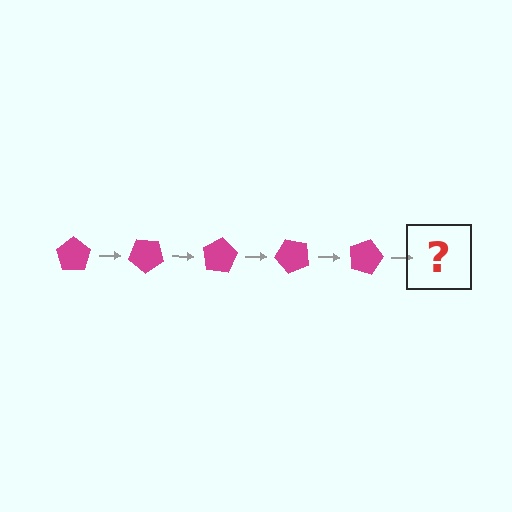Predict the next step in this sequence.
The next step is a magenta pentagon rotated 200 degrees.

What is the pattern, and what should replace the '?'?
The pattern is that the pentagon rotates 40 degrees each step. The '?' should be a magenta pentagon rotated 200 degrees.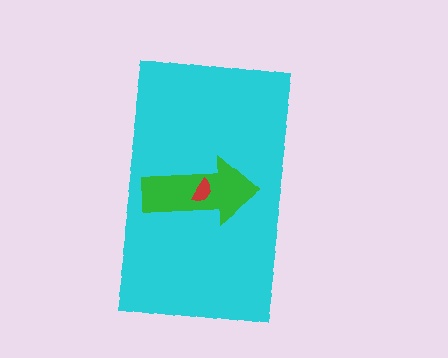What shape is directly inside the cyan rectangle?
The green arrow.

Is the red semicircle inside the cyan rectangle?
Yes.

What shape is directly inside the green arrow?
The red semicircle.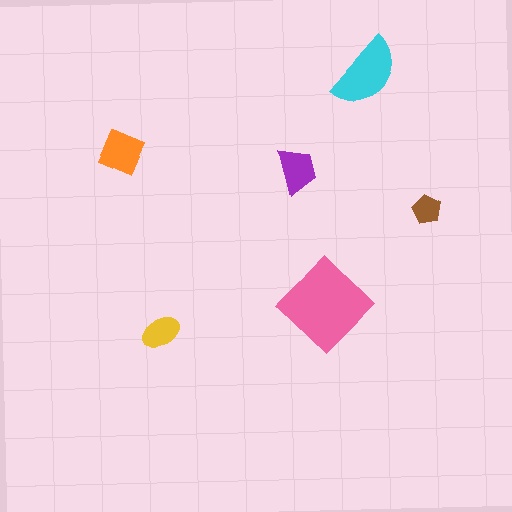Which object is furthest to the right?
The brown pentagon is rightmost.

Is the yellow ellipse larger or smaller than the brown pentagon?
Larger.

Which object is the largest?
The pink diamond.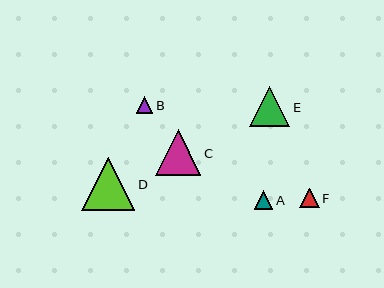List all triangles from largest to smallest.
From largest to smallest: D, C, E, F, A, B.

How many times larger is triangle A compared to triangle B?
Triangle A is approximately 1.1 times the size of triangle B.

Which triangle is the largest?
Triangle D is the largest with a size of approximately 53 pixels.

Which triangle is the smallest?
Triangle B is the smallest with a size of approximately 17 pixels.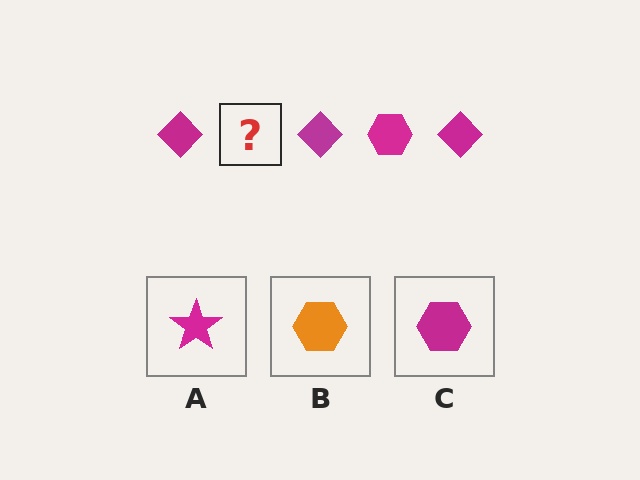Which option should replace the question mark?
Option C.